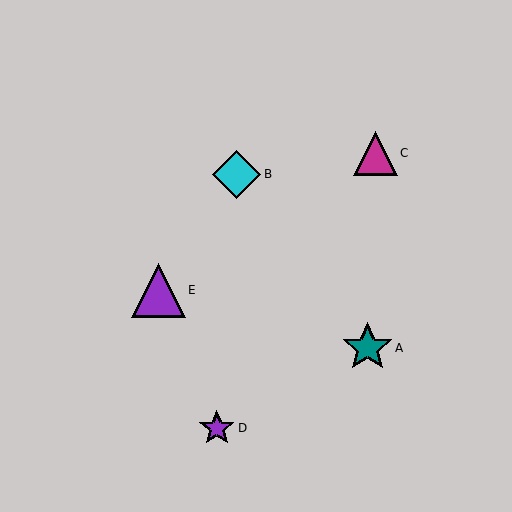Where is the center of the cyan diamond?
The center of the cyan diamond is at (237, 174).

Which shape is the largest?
The purple triangle (labeled E) is the largest.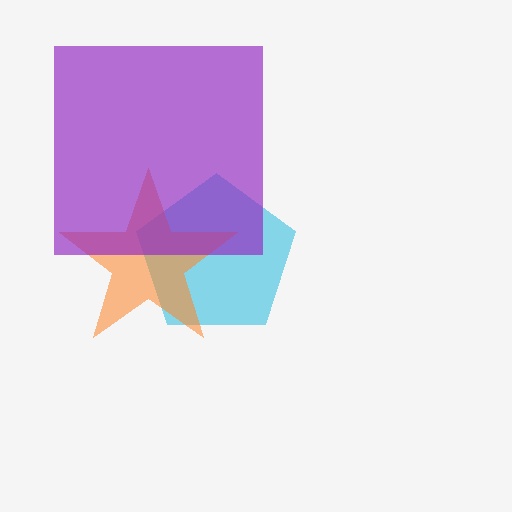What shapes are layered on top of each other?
The layered shapes are: a cyan pentagon, an orange star, a purple square.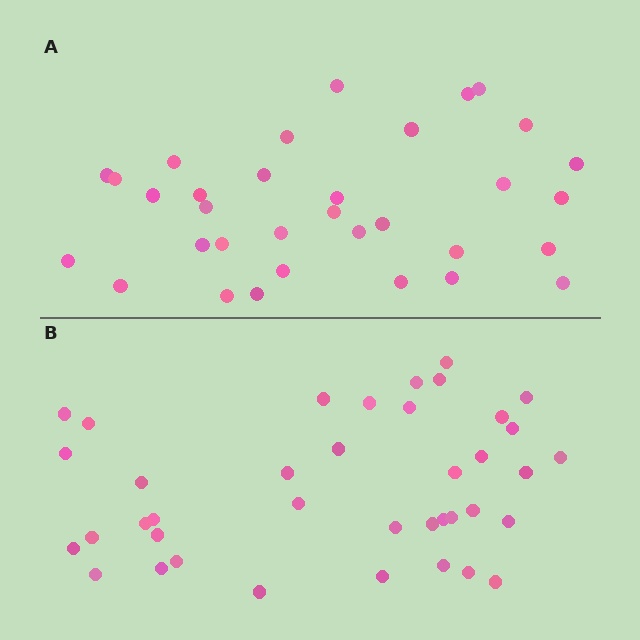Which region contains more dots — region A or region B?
Region B (the bottom region) has more dots.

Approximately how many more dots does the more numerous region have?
Region B has about 6 more dots than region A.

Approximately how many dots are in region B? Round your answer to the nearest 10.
About 40 dots. (The exact count is 39, which rounds to 40.)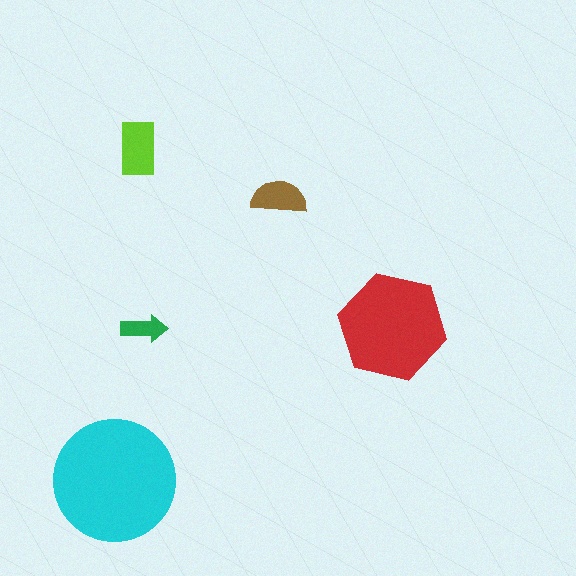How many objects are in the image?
There are 5 objects in the image.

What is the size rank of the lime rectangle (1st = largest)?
3rd.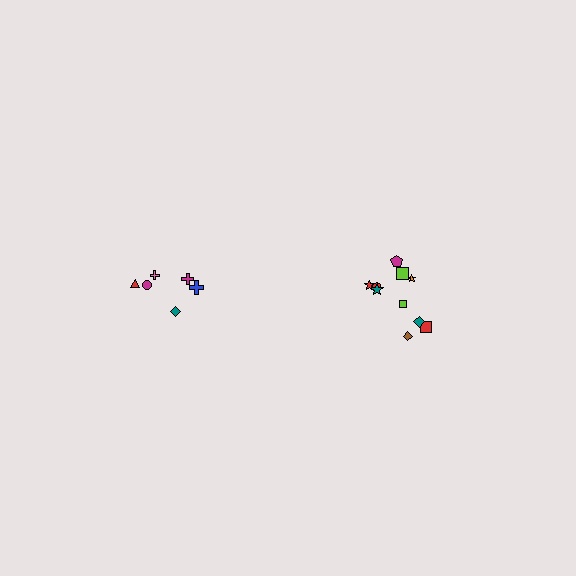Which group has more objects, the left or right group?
The right group.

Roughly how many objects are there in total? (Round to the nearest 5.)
Roughly 15 objects in total.